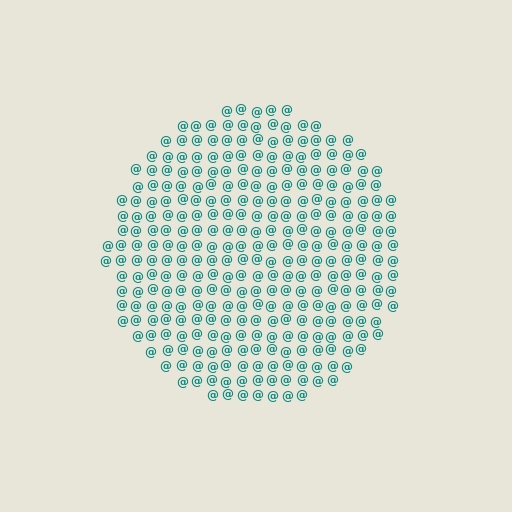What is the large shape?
The large shape is a circle.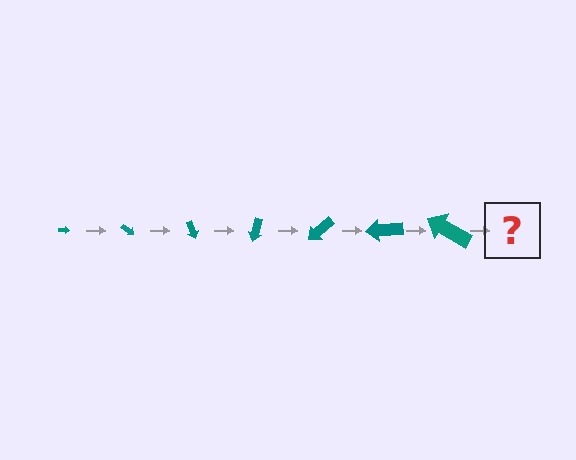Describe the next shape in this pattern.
It should be an arrow, larger than the previous one and rotated 245 degrees from the start.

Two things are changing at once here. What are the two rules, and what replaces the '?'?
The two rules are that the arrow grows larger each step and it rotates 35 degrees each step. The '?' should be an arrow, larger than the previous one and rotated 245 degrees from the start.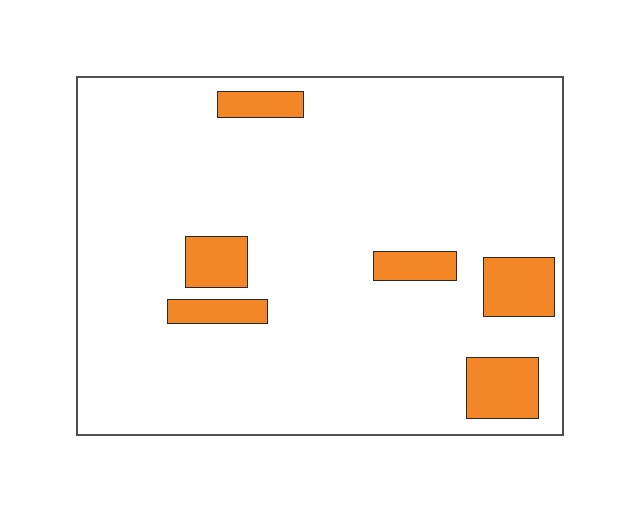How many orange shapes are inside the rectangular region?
6.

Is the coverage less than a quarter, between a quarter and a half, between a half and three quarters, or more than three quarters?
Less than a quarter.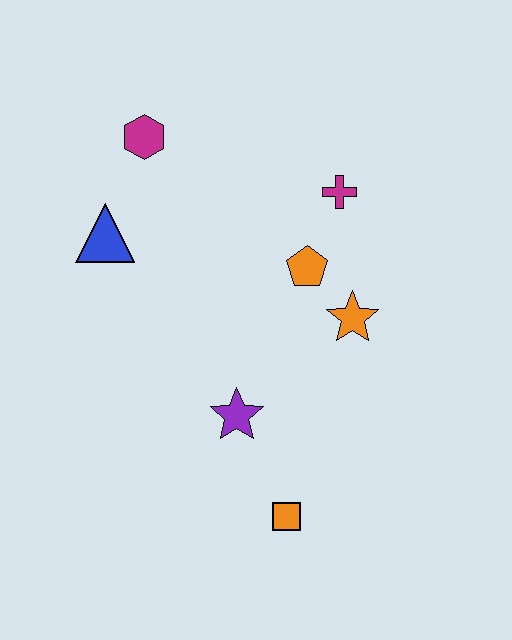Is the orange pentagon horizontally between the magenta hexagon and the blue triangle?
No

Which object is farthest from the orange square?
The magenta hexagon is farthest from the orange square.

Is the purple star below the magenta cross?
Yes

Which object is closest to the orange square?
The purple star is closest to the orange square.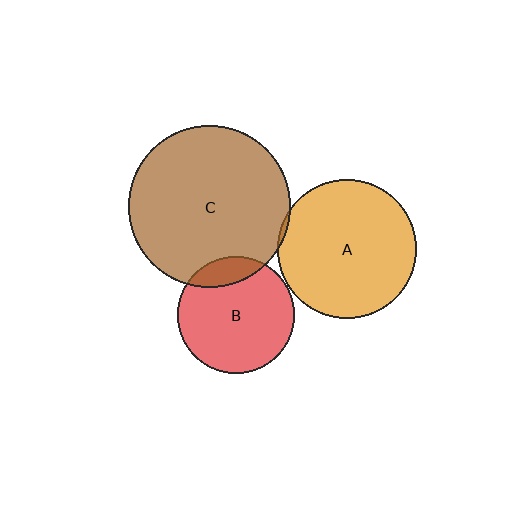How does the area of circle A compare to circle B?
Approximately 1.4 times.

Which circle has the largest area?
Circle C (brown).